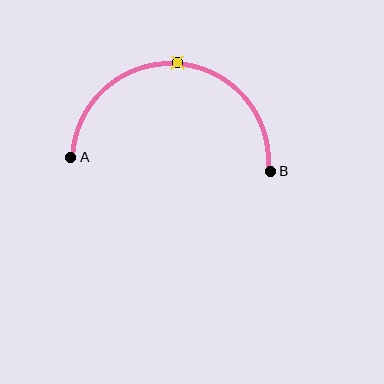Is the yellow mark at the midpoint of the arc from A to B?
Yes. The yellow mark lies on the arc at equal arc-length from both A and B — it is the arc midpoint.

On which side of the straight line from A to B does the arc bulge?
The arc bulges above the straight line connecting A and B.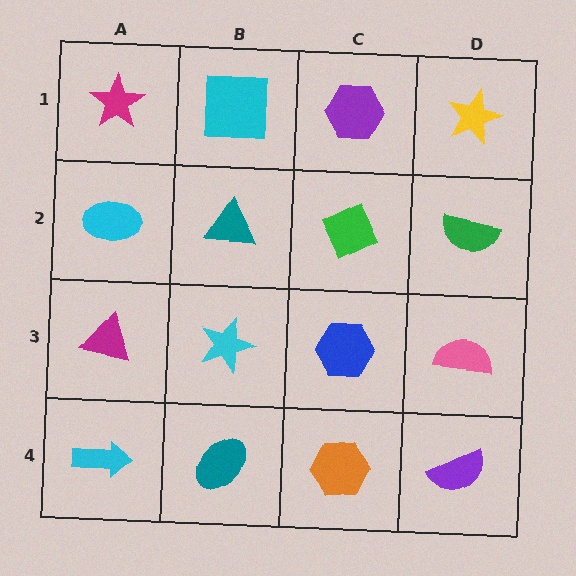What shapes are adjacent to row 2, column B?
A cyan square (row 1, column B), a cyan star (row 3, column B), a cyan ellipse (row 2, column A), a green diamond (row 2, column C).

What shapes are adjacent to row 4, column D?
A pink semicircle (row 3, column D), an orange hexagon (row 4, column C).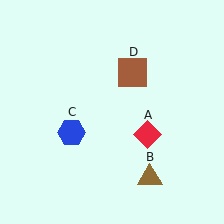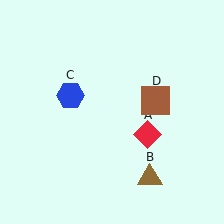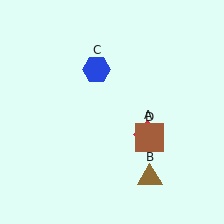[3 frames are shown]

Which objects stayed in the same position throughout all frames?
Red diamond (object A) and brown triangle (object B) remained stationary.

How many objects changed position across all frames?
2 objects changed position: blue hexagon (object C), brown square (object D).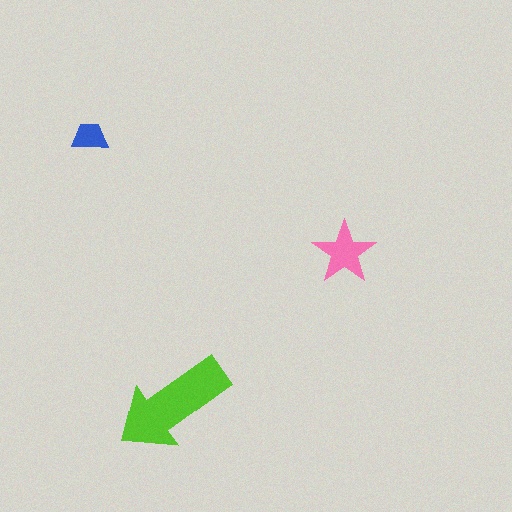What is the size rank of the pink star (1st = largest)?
2nd.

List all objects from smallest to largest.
The blue trapezoid, the pink star, the lime arrow.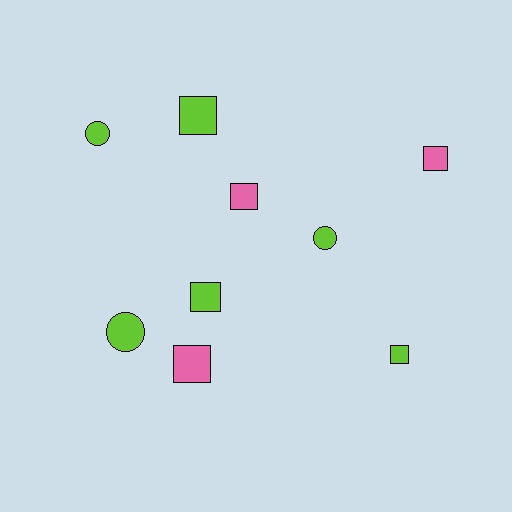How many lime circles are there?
There are 3 lime circles.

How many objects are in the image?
There are 9 objects.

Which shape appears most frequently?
Square, with 6 objects.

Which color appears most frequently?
Lime, with 6 objects.